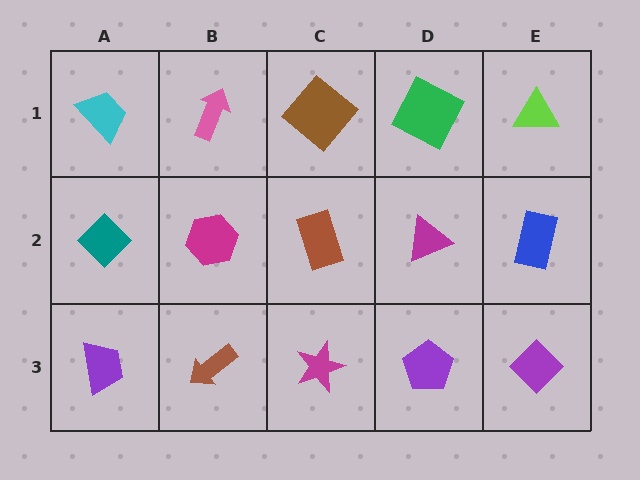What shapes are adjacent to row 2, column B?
A pink arrow (row 1, column B), a brown arrow (row 3, column B), a teal diamond (row 2, column A), a brown rectangle (row 2, column C).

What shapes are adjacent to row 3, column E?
A blue rectangle (row 2, column E), a purple pentagon (row 3, column D).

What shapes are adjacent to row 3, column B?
A magenta hexagon (row 2, column B), a purple trapezoid (row 3, column A), a magenta star (row 3, column C).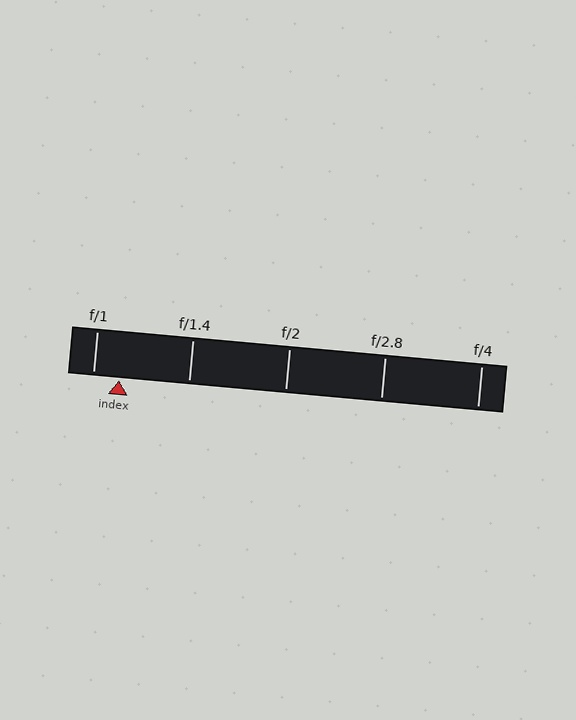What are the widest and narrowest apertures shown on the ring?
The widest aperture shown is f/1 and the narrowest is f/4.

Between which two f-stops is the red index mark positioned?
The index mark is between f/1 and f/1.4.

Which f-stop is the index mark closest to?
The index mark is closest to f/1.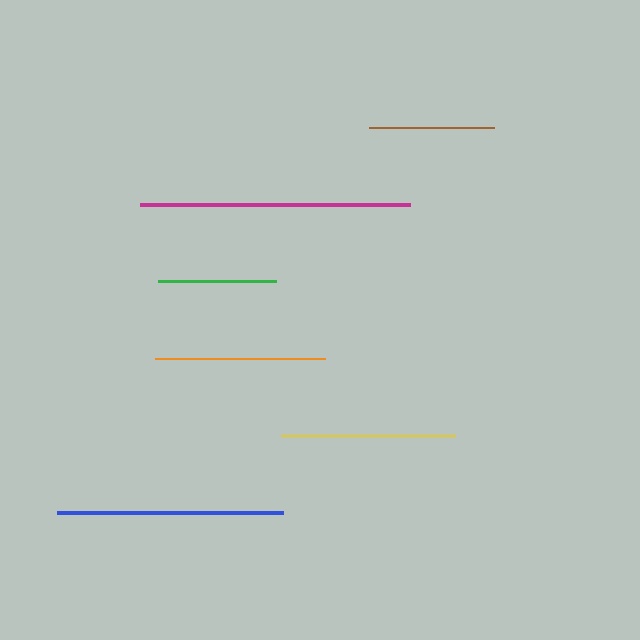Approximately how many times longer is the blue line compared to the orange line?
The blue line is approximately 1.3 times the length of the orange line.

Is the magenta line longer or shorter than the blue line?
The magenta line is longer than the blue line.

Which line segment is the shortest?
The green line is the shortest at approximately 118 pixels.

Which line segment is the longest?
The magenta line is the longest at approximately 270 pixels.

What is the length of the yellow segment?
The yellow segment is approximately 174 pixels long.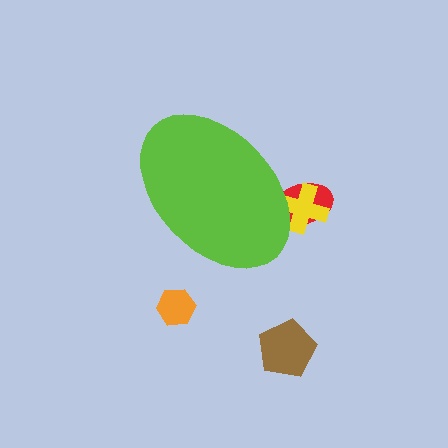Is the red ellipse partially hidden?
Yes, the red ellipse is partially hidden behind the lime ellipse.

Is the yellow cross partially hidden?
Yes, the yellow cross is partially hidden behind the lime ellipse.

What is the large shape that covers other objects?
A lime ellipse.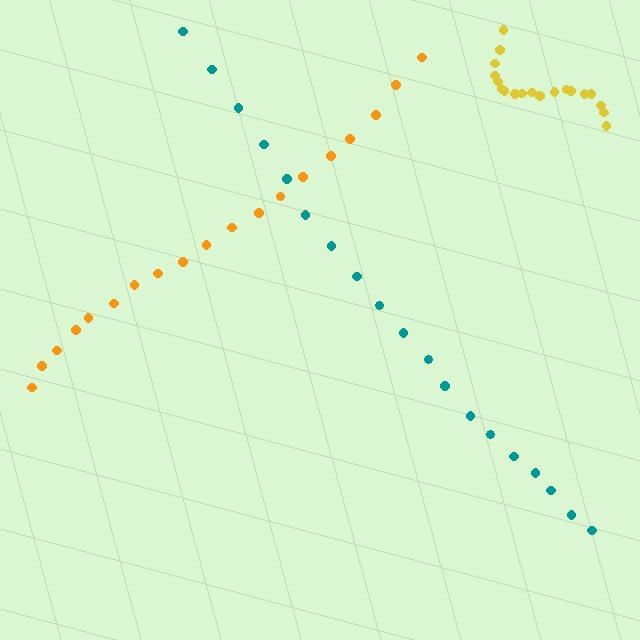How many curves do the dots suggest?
There are 3 distinct paths.